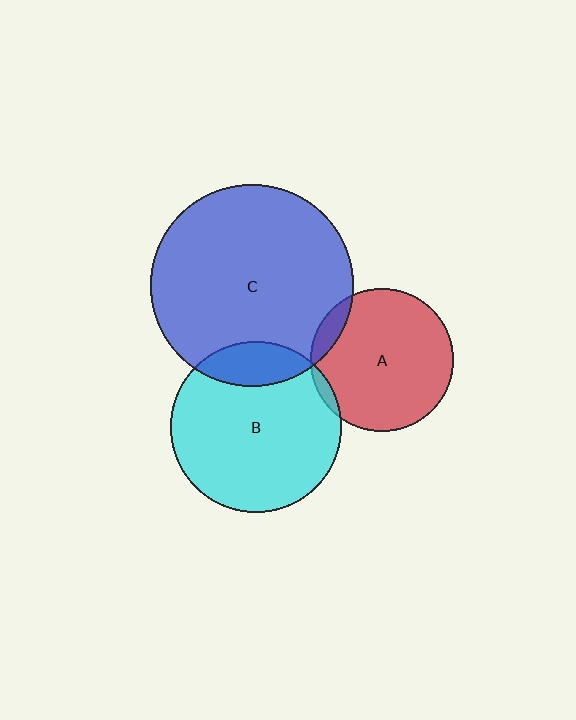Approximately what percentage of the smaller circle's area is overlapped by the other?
Approximately 15%.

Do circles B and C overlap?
Yes.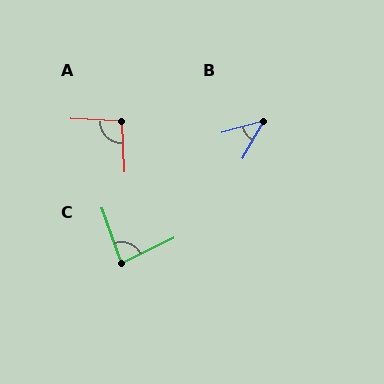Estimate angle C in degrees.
Approximately 83 degrees.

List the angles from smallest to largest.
B (46°), C (83°), A (95°).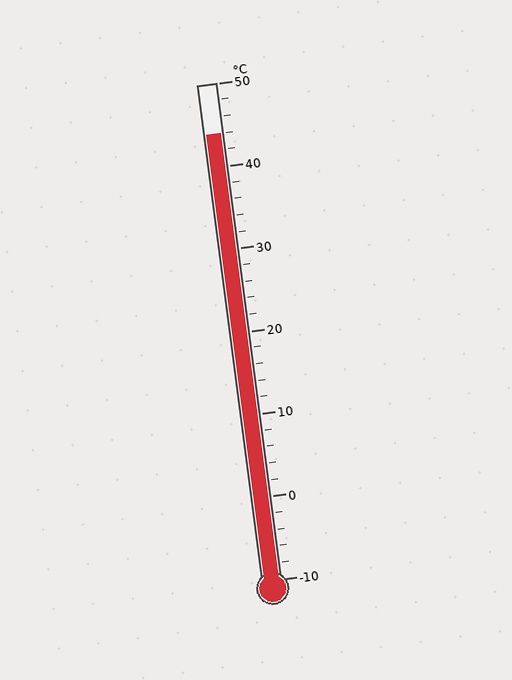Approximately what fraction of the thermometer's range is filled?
The thermometer is filled to approximately 90% of its range.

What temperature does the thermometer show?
The thermometer shows approximately 44°C.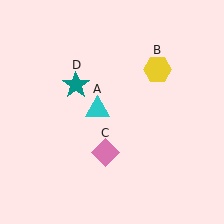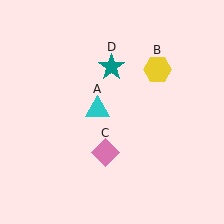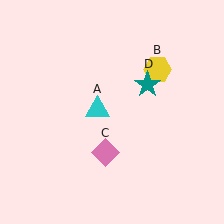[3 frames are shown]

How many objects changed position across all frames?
1 object changed position: teal star (object D).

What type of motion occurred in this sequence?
The teal star (object D) rotated clockwise around the center of the scene.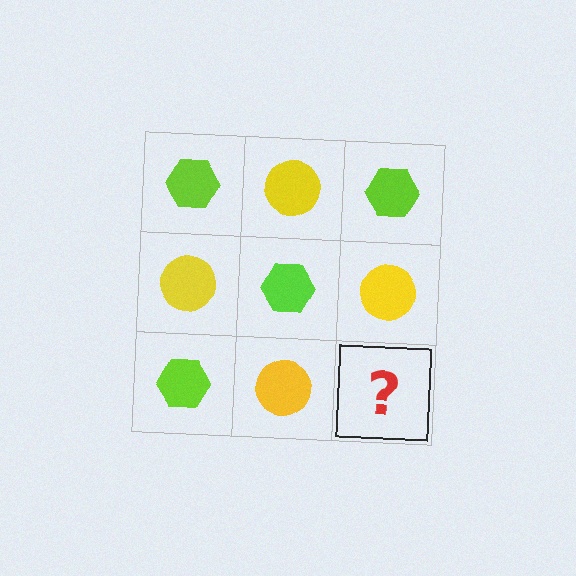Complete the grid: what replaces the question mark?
The question mark should be replaced with a lime hexagon.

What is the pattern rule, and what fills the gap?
The rule is that it alternates lime hexagon and yellow circle in a checkerboard pattern. The gap should be filled with a lime hexagon.